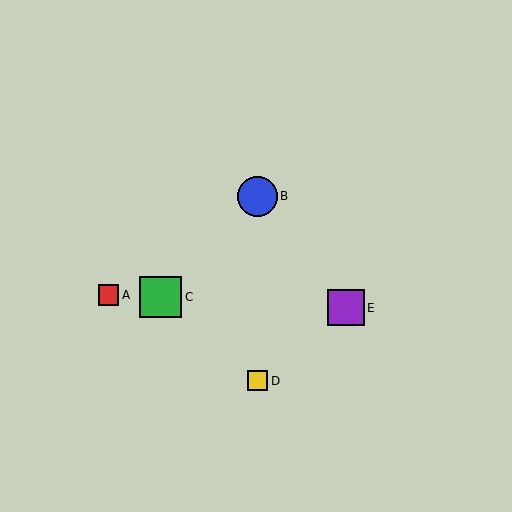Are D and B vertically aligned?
Yes, both are at x≈258.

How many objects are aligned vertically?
2 objects (B, D) are aligned vertically.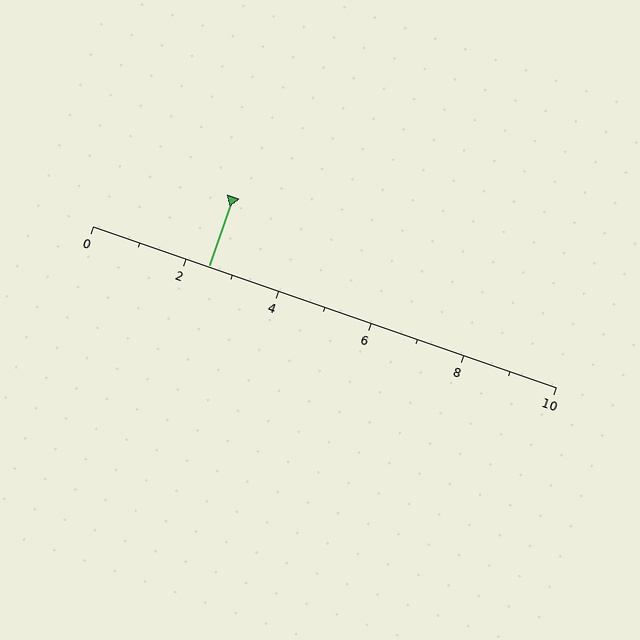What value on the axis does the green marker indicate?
The marker indicates approximately 2.5.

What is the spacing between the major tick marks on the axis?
The major ticks are spaced 2 apart.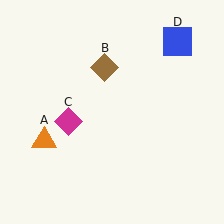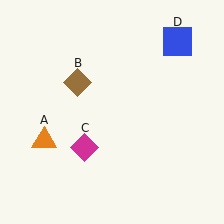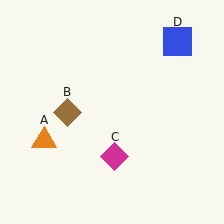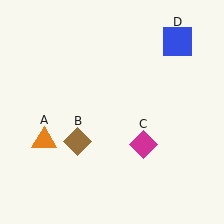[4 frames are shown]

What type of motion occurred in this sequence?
The brown diamond (object B), magenta diamond (object C) rotated counterclockwise around the center of the scene.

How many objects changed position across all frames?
2 objects changed position: brown diamond (object B), magenta diamond (object C).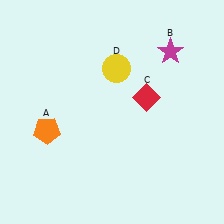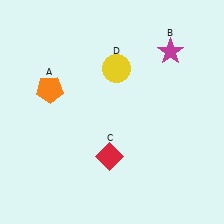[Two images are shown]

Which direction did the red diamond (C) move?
The red diamond (C) moved down.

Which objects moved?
The objects that moved are: the orange pentagon (A), the red diamond (C).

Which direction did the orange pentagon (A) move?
The orange pentagon (A) moved up.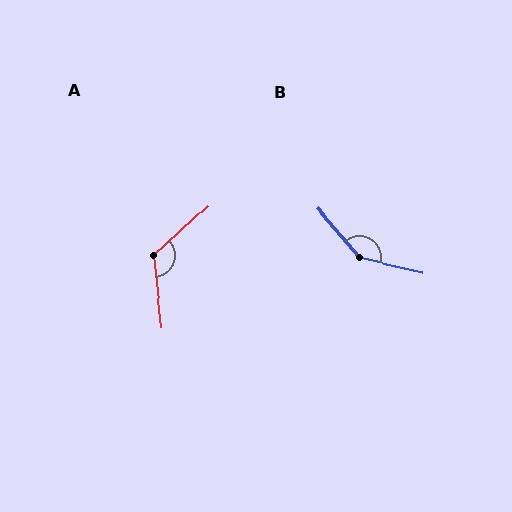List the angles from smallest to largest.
A (126°), B (144°).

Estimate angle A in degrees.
Approximately 126 degrees.